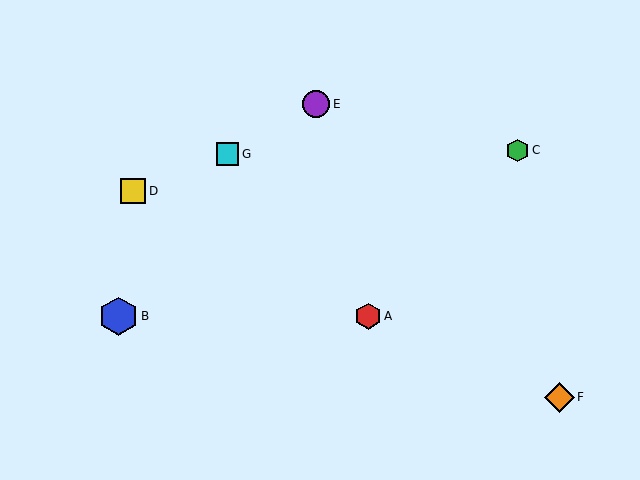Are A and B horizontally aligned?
Yes, both are at y≈316.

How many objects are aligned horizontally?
2 objects (A, B) are aligned horizontally.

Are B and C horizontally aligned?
No, B is at y≈316 and C is at y≈150.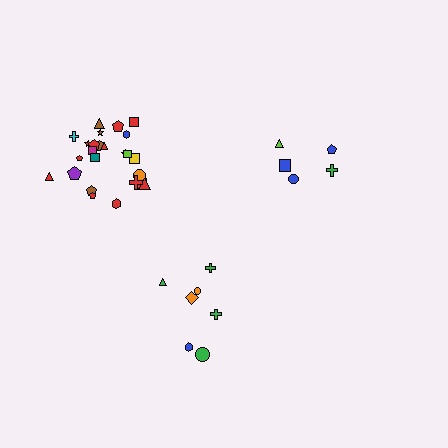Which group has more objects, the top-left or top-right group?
The top-left group.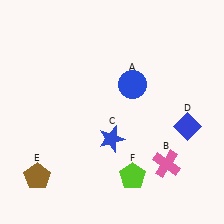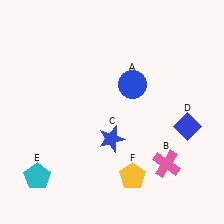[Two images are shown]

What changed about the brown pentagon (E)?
In Image 1, E is brown. In Image 2, it changed to cyan.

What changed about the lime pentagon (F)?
In Image 1, F is lime. In Image 2, it changed to yellow.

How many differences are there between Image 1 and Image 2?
There are 2 differences between the two images.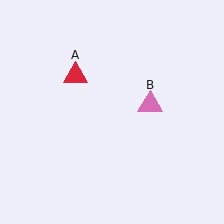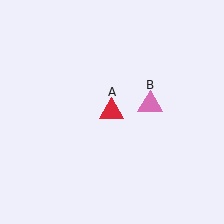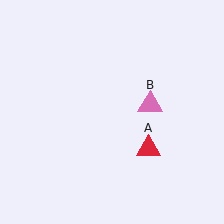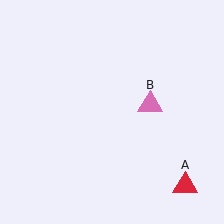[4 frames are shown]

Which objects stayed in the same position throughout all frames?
Pink triangle (object B) remained stationary.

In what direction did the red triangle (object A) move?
The red triangle (object A) moved down and to the right.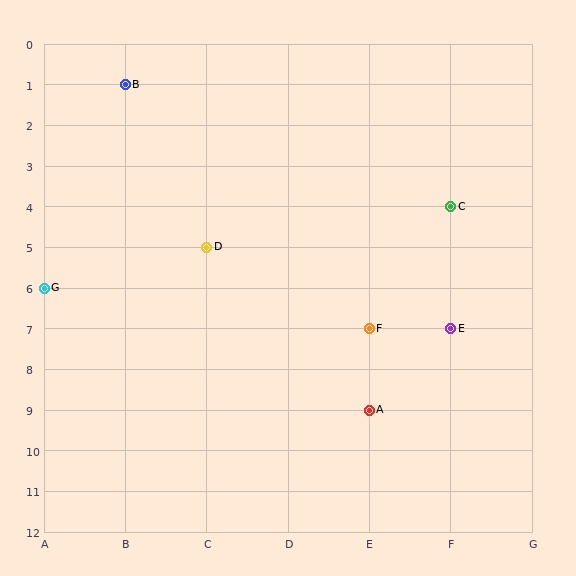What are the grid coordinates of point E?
Point E is at grid coordinates (F, 7).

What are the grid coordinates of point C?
Point C is at grid coordinates (F, 4).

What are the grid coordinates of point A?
Point A is at grid coordinates (E, 9).